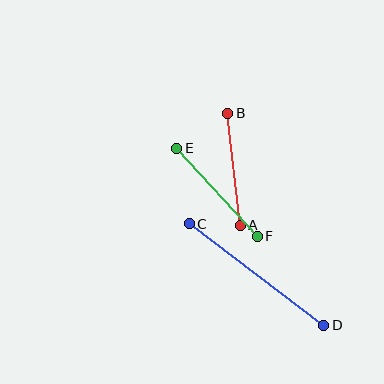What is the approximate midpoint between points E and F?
The midpoint is at approximately (217, 192) pixels.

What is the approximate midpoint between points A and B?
The midpoint is at approximately (234, 169) pixels.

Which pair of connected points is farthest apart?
Points C and D are farthest apart.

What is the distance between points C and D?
The distance is approximately 168 pixels.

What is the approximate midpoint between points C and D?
The midpoint is at approximately (256, 274) pixels.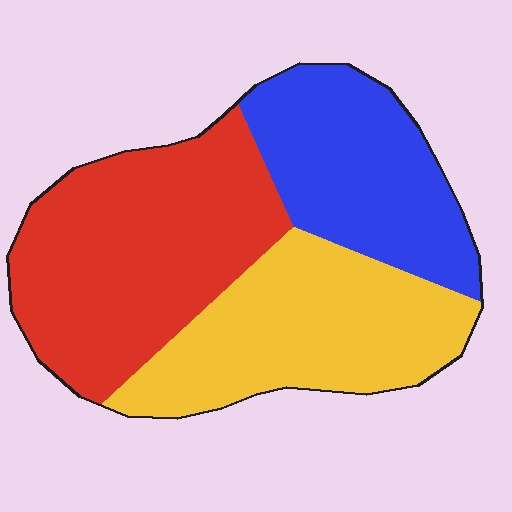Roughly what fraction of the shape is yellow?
Yellow takes up between a quarter and a half of the shape.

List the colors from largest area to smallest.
From largest to smallest: red, yellow, blue.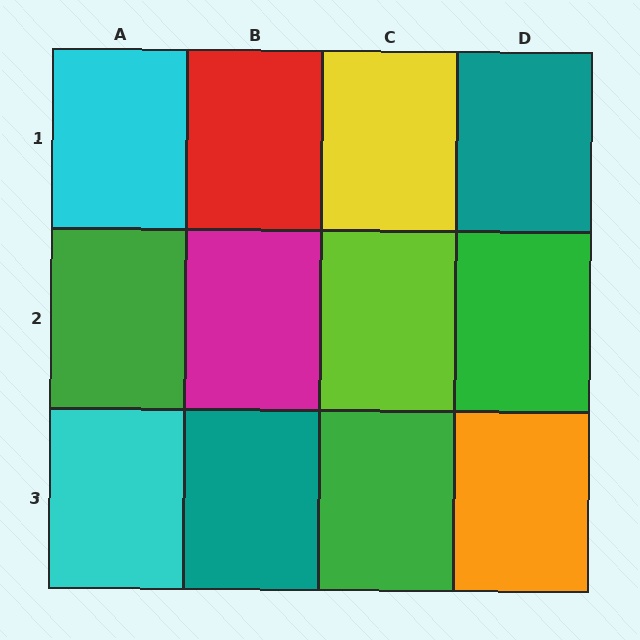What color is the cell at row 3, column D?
Orange.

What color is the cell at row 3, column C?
Green.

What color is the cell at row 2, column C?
Lime.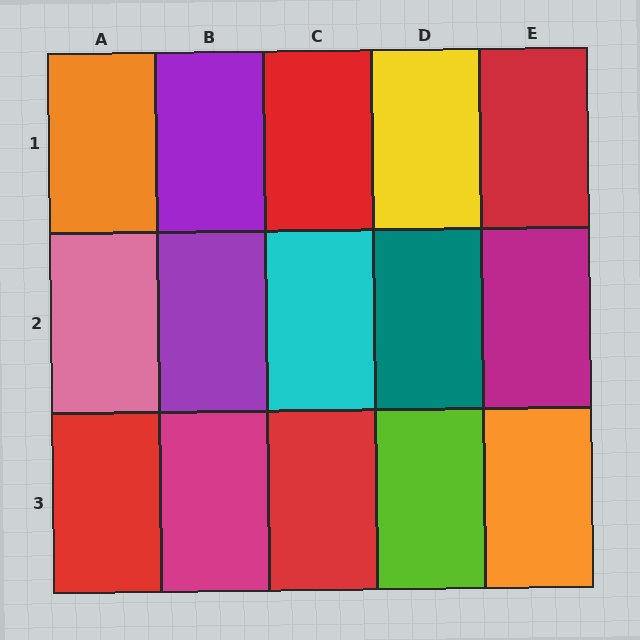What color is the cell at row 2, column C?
Cyan.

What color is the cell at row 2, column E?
Magenta.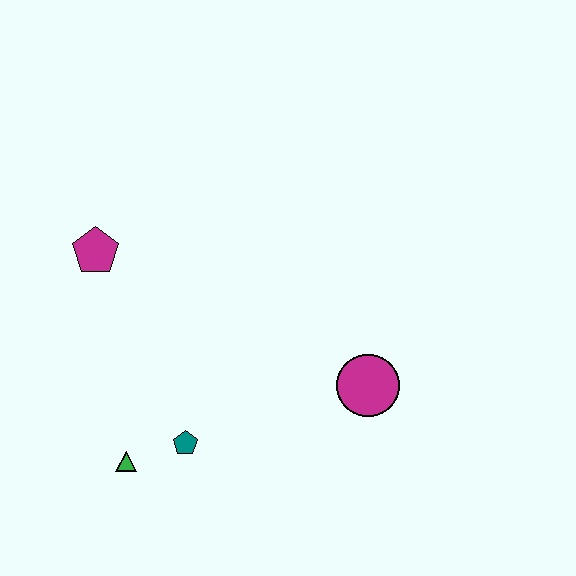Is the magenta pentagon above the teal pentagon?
Yes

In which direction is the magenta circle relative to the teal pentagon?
The magenta circle is to the right of the teal pentagon.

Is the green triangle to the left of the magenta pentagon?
No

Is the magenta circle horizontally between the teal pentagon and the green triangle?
No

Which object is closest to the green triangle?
The teal pentagon is closest to the green triangle.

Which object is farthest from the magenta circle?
The magenta pentagon is farthest from the magenta circle.